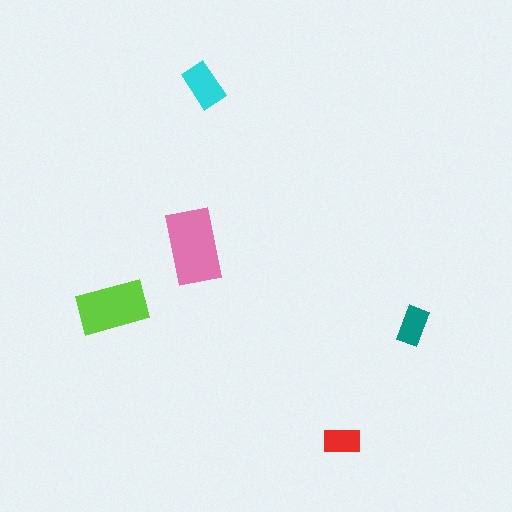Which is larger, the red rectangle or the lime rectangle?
The lime one.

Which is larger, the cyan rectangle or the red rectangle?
The cyan one.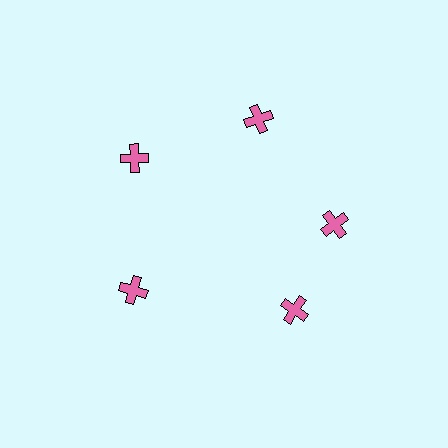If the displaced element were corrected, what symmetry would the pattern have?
It would have 5-fold rotational symmetry — the pattern would map onto itself every 72 degrees.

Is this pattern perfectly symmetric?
No. The 5 pink crosses are arranged in a ring, but one element near the 5 o'clock position is rotated out of alignment along the ring, breaking the 5-fold rotational symmetry.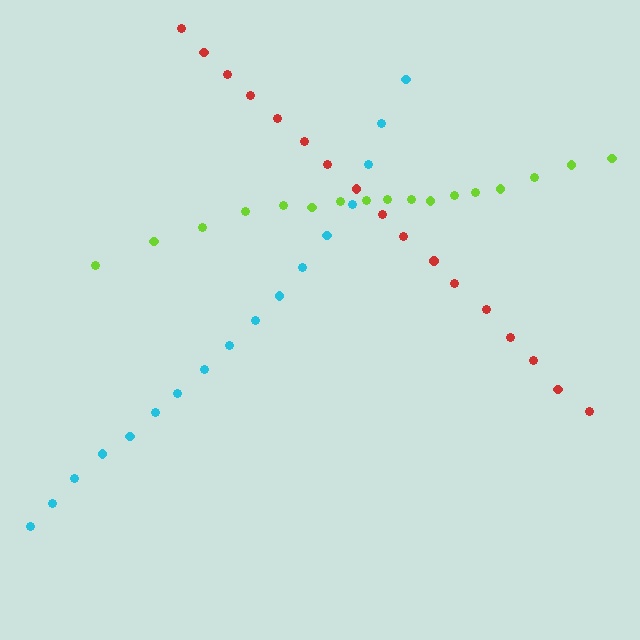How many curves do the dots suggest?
There are 3 distinct paths.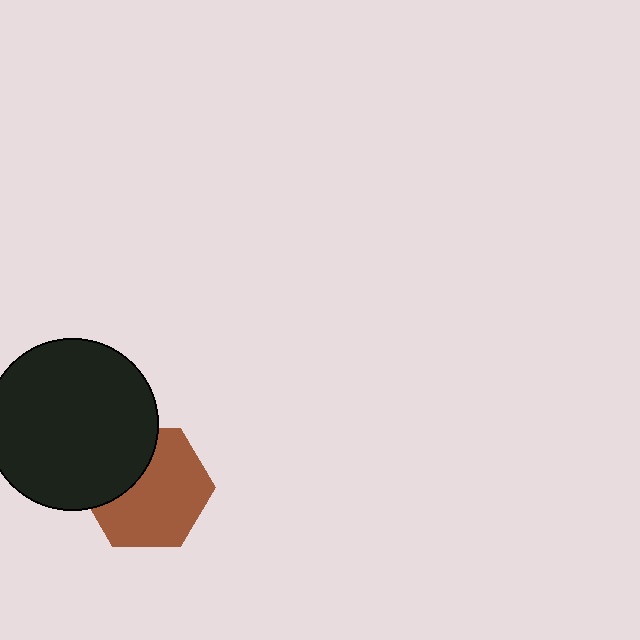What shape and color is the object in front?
The object in front is a black circle.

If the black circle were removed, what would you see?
You would see the complete brown hexagon.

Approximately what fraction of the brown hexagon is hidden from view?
Roughly 32% of the brown hexagon is hidden behind the black circle.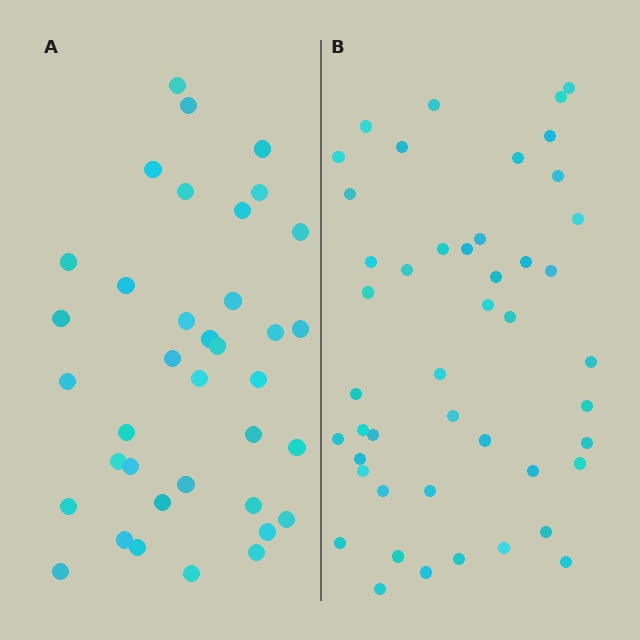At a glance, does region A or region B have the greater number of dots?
Region B (the right region) has more dots.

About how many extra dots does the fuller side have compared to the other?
Region B has roughly 8 or so more dots than region A.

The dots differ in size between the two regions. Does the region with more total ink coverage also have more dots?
No. Region A has more total ink coverage because its dots are larger, but region B actually contains more individual dots. Total area can be misleading — the number of items is what matters here.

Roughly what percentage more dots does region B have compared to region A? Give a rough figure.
About 25% more.